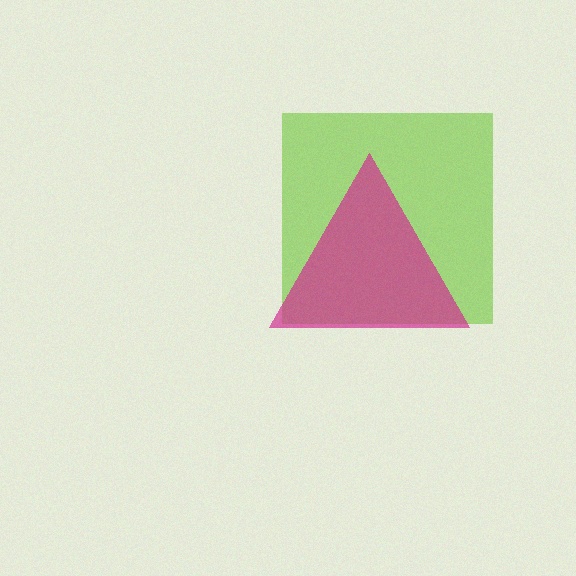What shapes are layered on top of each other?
The layered shapes are: a lime square, a magenta triangle.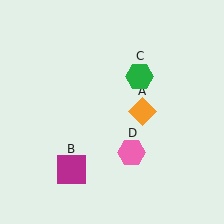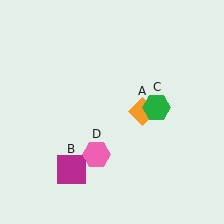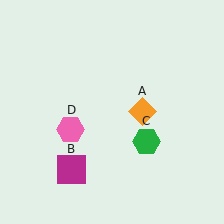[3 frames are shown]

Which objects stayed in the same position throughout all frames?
Orange diamond (object A) and magenta square (object B) remained stationary.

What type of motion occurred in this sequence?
The green hexagon (object C), pink hexagon (object D) rotated clockwise around the center of the scene.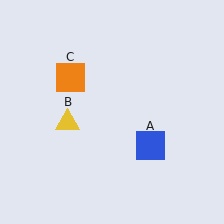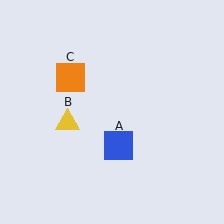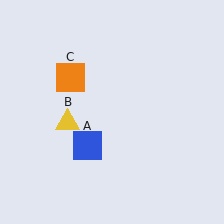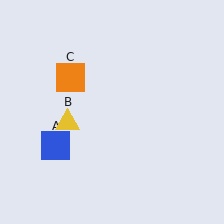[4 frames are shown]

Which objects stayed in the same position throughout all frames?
Yellow triangle (object B) and orange square (object C) remained stationary.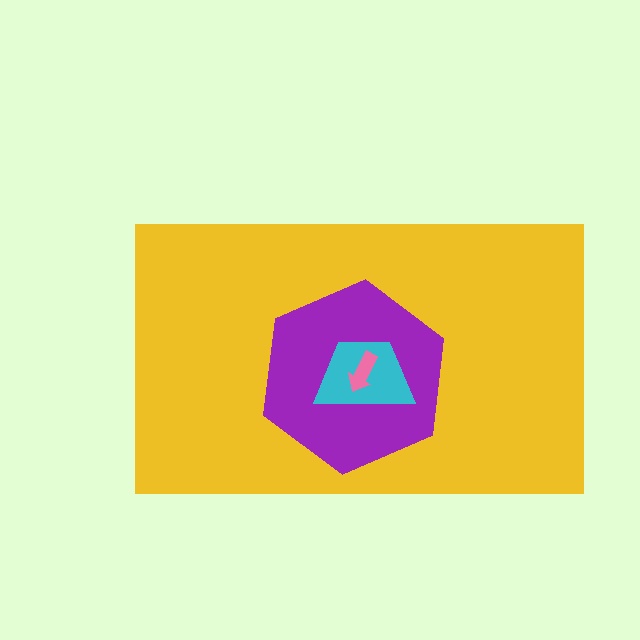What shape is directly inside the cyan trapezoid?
The pink arrow.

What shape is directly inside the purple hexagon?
The cyan trapezoid.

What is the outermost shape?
The yellow rectangle.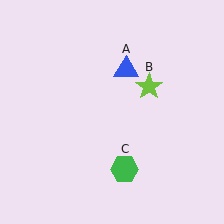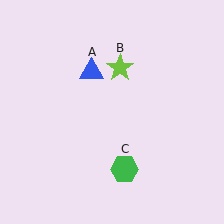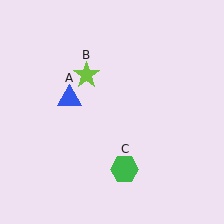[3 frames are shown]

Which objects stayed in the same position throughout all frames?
Green hexagon (object C) remained stationary.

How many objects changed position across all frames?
2 objects changed position: blue triangle (object A), lime star (object B).